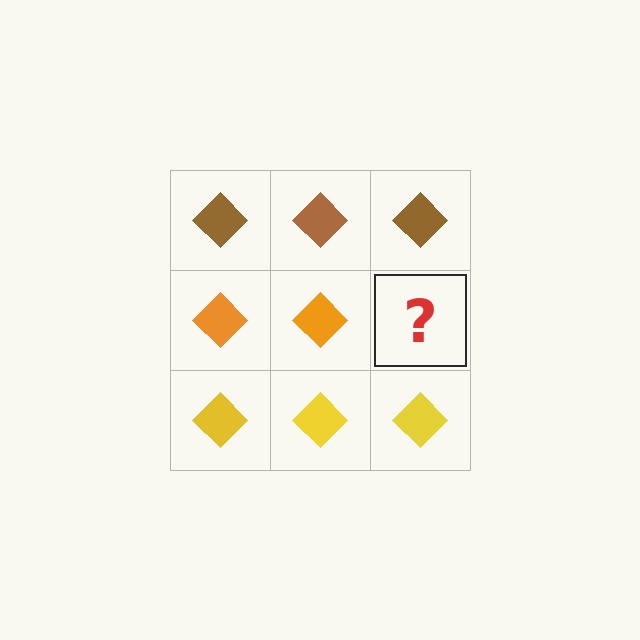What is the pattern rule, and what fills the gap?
The rule is that each row has a consistent color. The gap should be filled with an orange diamond.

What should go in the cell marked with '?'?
The missing cell should contain an orange diamond.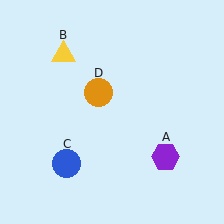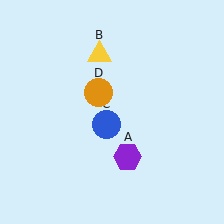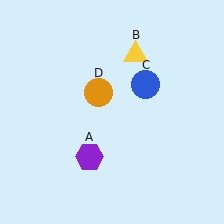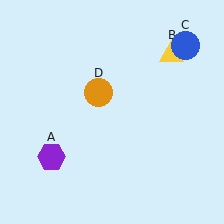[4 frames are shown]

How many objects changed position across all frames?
3 objects changed position: purple hexagon (object A), yellow triangle (object B), blue circle (object C).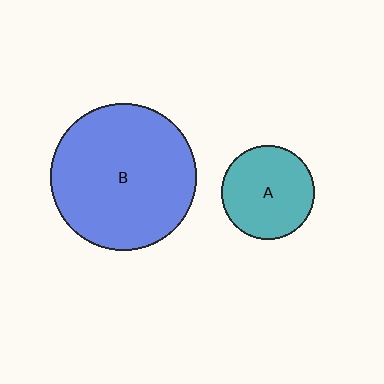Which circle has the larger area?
Circle B (blue).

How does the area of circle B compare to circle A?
Approximately 2.5 times.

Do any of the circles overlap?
No, none of the circles overlap.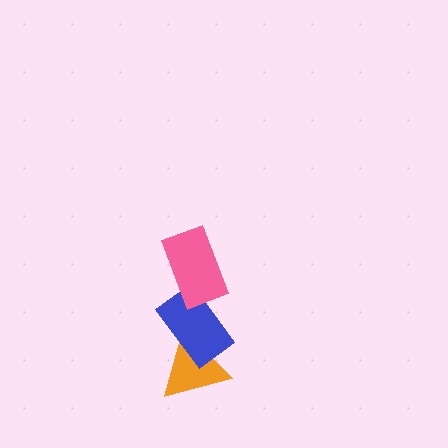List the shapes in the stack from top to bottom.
From top to bottom: the pink rectangle, the blue rectangle, the orange triangle.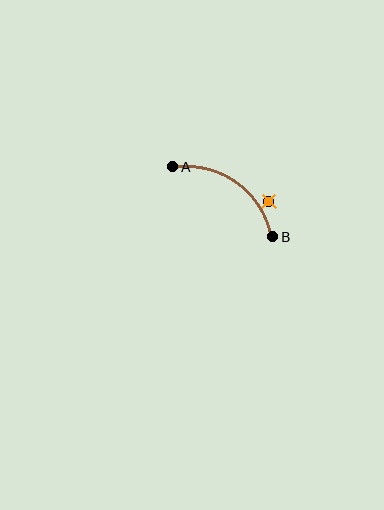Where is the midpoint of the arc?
The arc midpoint is the point on the curve farthest from the straight line joining A and B. It sits above and to the right of that line.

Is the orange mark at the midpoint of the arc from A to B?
No — the orange mark does not lie on the arc at all. It sits slightly outside the curve.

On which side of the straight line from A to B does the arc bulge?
The arc bulges above and to the right of the straight line connecting A and B.